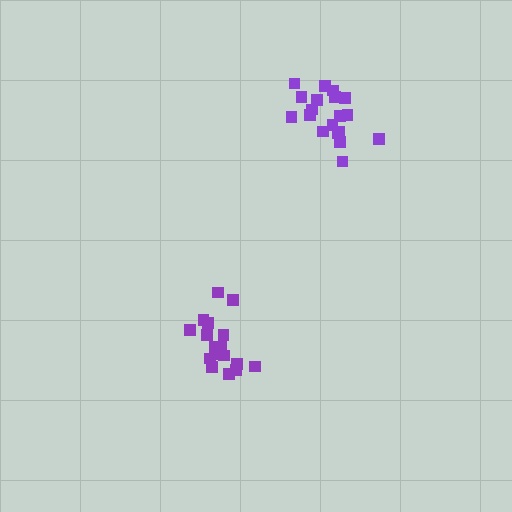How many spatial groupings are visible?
There are 2 spatial groupings.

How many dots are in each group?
Group 1: 19 dots, Group 2: 17 dots (36 total).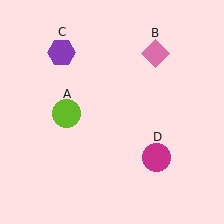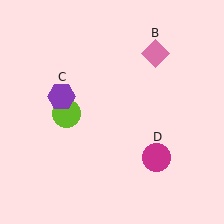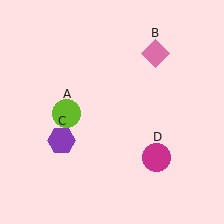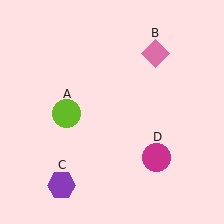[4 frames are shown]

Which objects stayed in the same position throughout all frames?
Lime circle (object A) and pink diamond (object B) and magenta circle (object D) remained stationary.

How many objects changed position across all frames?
1 object changed position: purple hexagon (object C).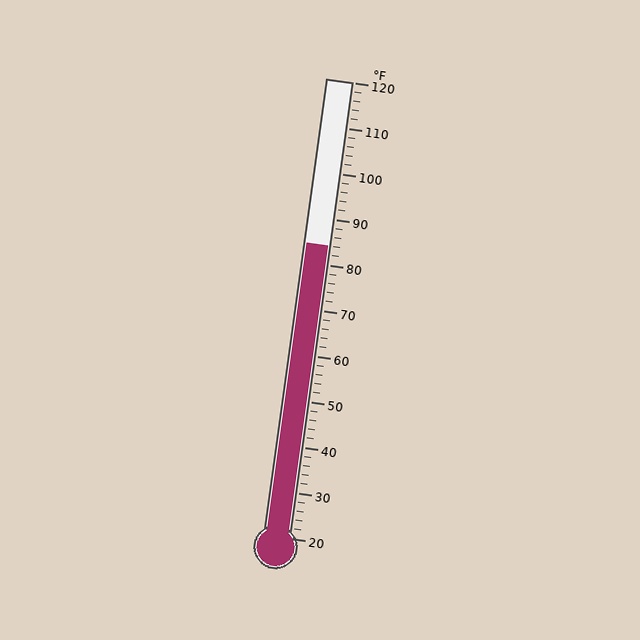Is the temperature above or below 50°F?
The temperature is above 50°F.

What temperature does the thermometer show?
The thermometer shows approximately 84°F.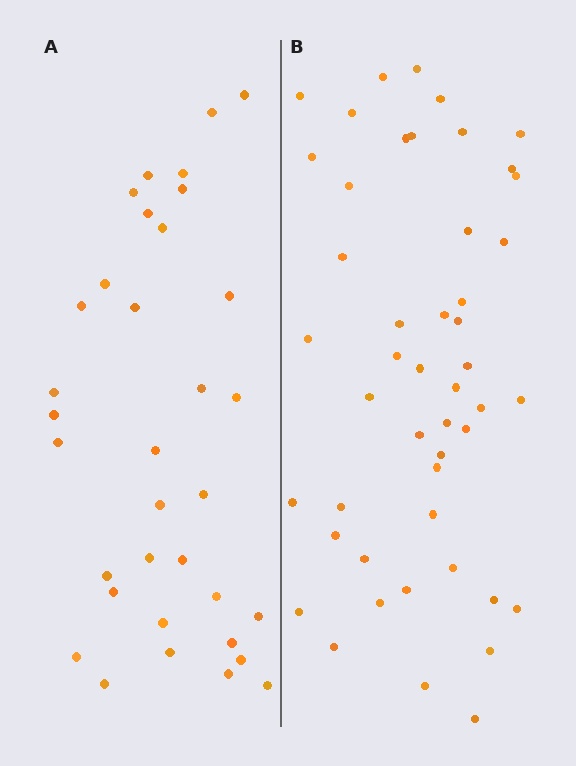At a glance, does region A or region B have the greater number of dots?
Region B (the right region) has more dots.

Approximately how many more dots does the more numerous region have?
Region B has approximately 15 more dots than region A.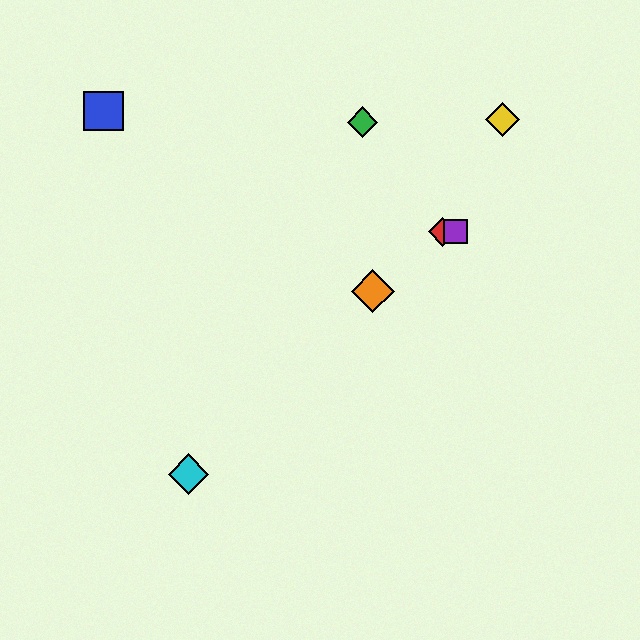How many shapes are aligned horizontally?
2 shapes (the red diamond, the purple square) are aligned horizontally.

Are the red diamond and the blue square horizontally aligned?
No, the red diamond is at y≈232 and the blue square is at y≈111.